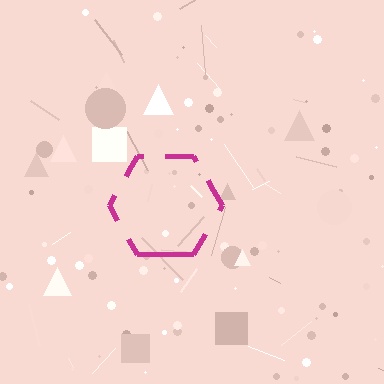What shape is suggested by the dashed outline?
The dashed outline suggests a hexagon.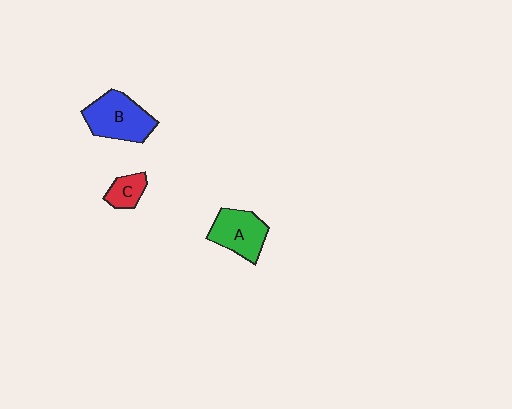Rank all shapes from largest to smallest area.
From largest to smallest: B (blue), A (green), C (red).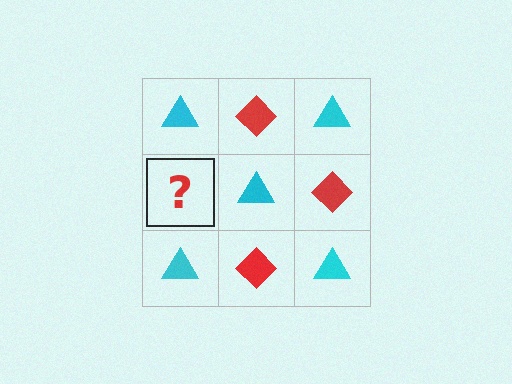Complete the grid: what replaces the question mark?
The question mark should be replaced with a red diamond.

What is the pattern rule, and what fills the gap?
The rule is that it alternates cyan triangle and red diamond in a checkerboard pattern. The gap should be filled with a red diamond.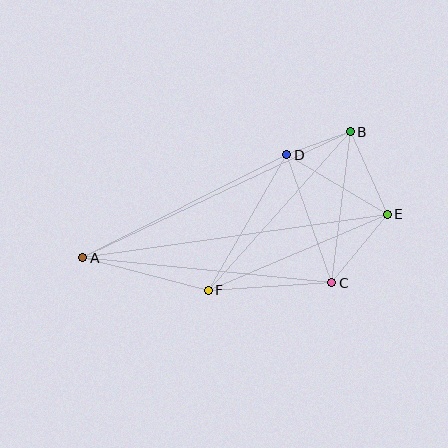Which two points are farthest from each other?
Points A and E are farthest from each other.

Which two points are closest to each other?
Points B and D are closest to each other.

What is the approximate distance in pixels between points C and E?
The distance between C and E is approximately 88 pixels.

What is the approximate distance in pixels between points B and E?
The distance between B and E is approximately 90 pixels.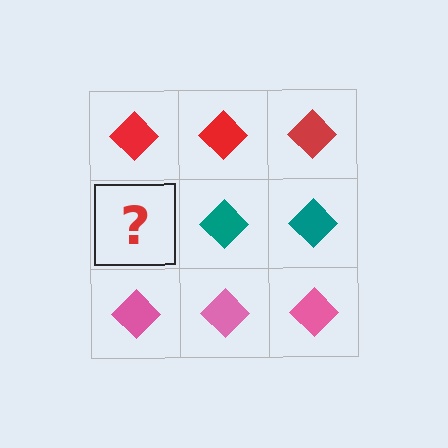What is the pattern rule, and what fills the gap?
The rule is that each row has a consistent color. The gap should be filled with a teal diamond.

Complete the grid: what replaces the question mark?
The question mark should be replaced with a teal diamond.